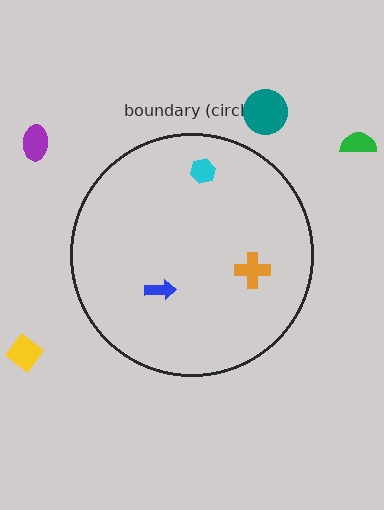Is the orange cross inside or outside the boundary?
Inside.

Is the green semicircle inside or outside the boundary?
Outside.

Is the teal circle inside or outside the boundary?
Outside.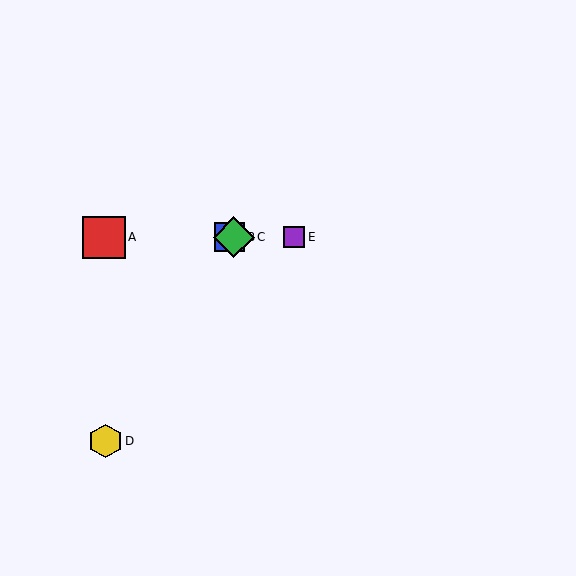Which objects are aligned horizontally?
Objects A, B, C, E are aligned horizontally.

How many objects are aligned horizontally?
4 objects (A, B, C, E) are aligned horizontally.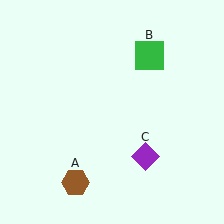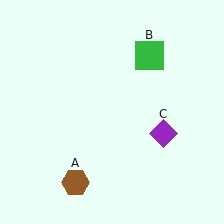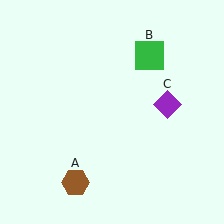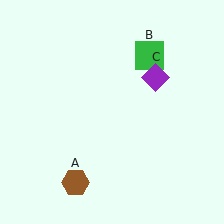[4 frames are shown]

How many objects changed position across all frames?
1 object changed position: purple diamond (object C).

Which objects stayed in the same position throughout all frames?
Brown hexagon (object A) and green square (object B) remained stationary.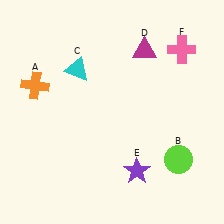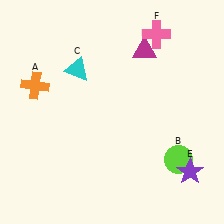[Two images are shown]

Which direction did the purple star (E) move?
The purple star (E) moved right.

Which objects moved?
The objects that moved are: the purple star (E), the pink cross (F).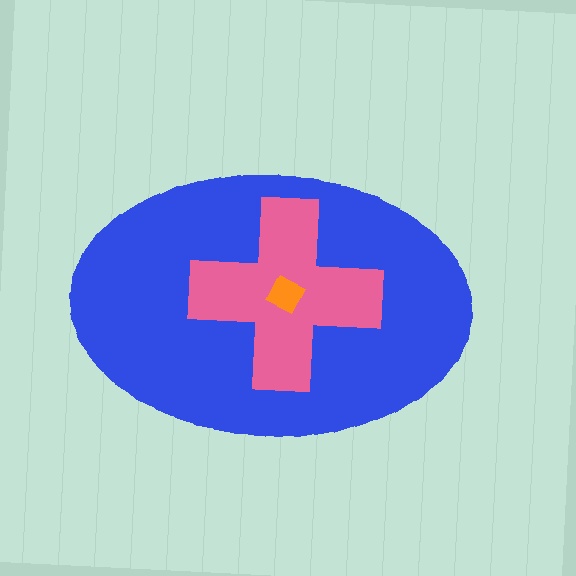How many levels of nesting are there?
3.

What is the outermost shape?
The blue ellipse.